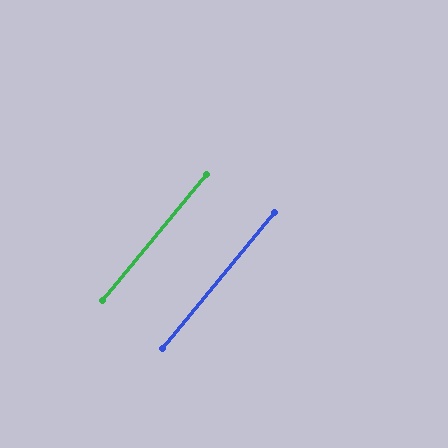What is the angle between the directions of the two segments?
Approximately 0 degrees.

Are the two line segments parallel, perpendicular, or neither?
Parallel — their directions differ by only 0.2°.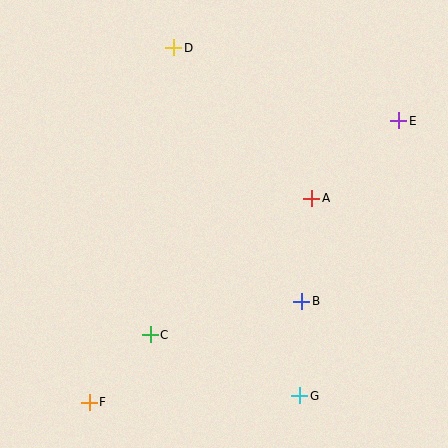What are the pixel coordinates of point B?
Point B is at (302, 301).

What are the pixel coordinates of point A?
Point A is at (312, 198).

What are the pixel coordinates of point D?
Point D is at (174, 48).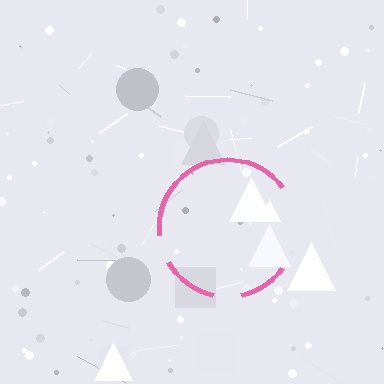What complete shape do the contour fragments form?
The contour fragments form a circle.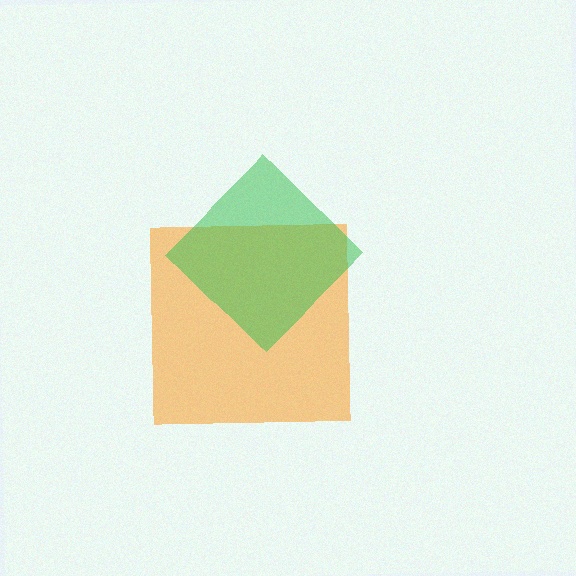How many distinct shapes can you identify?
There are 2 distinct shapes: an orange square, a green diamond.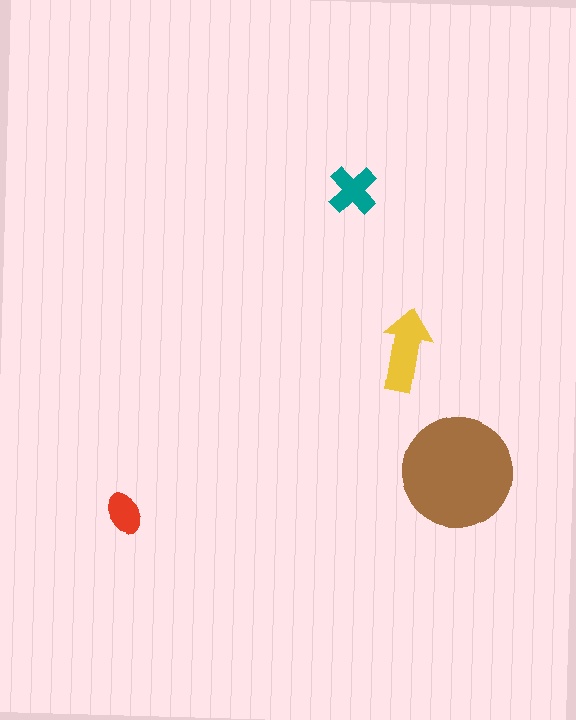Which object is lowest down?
The red ellipse is bottommost.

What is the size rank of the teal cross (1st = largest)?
3rd.